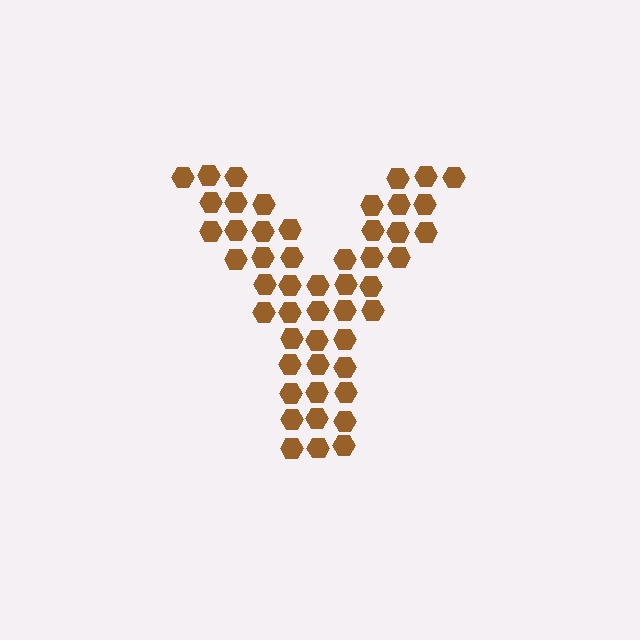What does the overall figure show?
The overall figure shows the letter Y.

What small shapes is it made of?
It is made of small hexagons.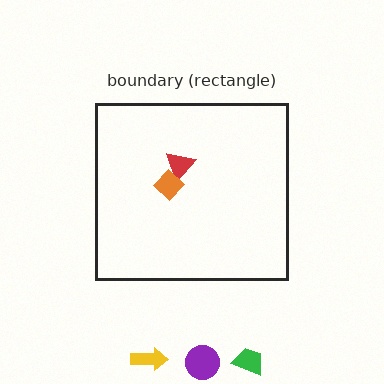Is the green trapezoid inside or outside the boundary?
Outside.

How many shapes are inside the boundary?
2 inside, 3 outside.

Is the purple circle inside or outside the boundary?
Outside.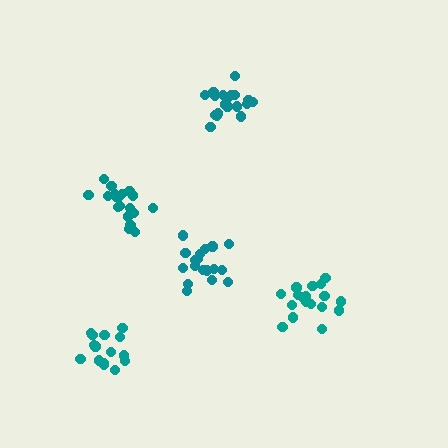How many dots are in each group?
Group 1: 18 dots, Group 2: 19 dots, Group 3: 19 dots, Group 4: 18 dots, Group 5: 16 dots (90 total).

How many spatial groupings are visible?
There are 5 spatial groupings.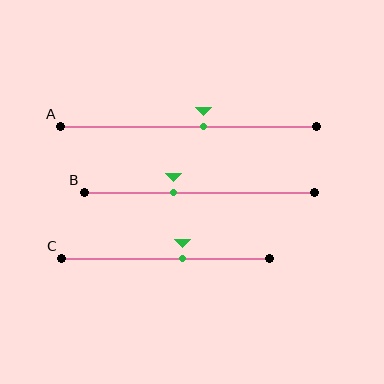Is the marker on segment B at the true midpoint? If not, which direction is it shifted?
No, the marker on segment B is shifted to the left by about 11% of the segment length.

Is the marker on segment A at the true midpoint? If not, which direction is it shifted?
No, the marker on segment A is shifted to the right by about 6% of the segment length.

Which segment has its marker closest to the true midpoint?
Segment A has its marker closest to the true midpoint.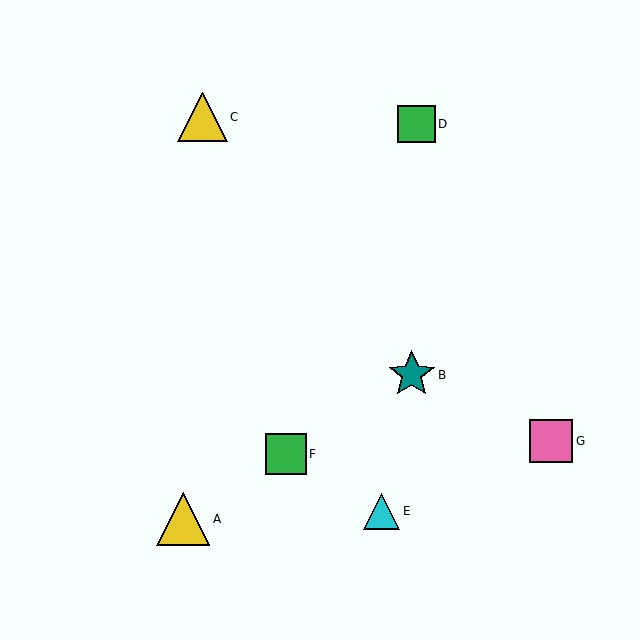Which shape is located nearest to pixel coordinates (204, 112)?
The yellow triangle (labeled C) at (202, 117) is nearest to that location.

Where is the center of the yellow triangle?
The center of the yellow triangle is at (183, 519).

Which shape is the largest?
The yellow triangle (labeled A) is the largest.